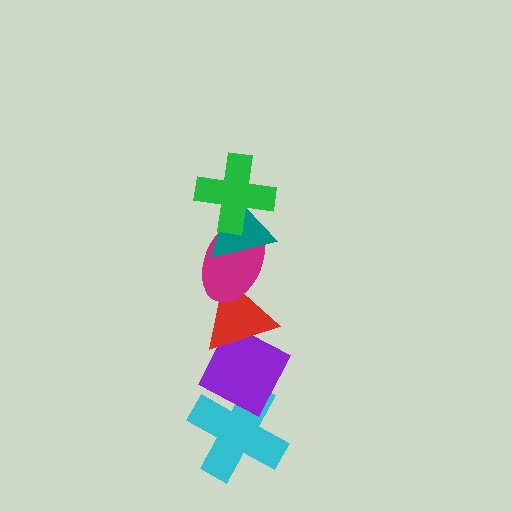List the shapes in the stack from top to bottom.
From top to bottom: the green cross, the teal triangle, the magenta ellipse, the red triangle, the purple diamond, the cyan cross.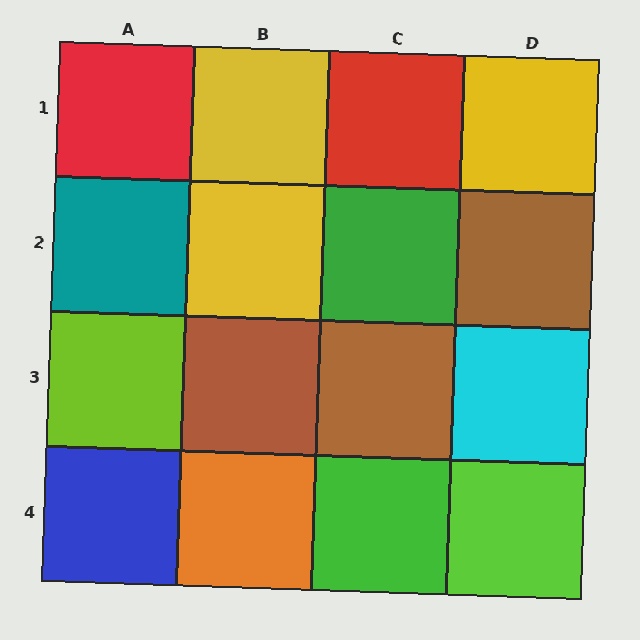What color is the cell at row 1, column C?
Red.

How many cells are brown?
3 cells are brown.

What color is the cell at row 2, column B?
Yellow.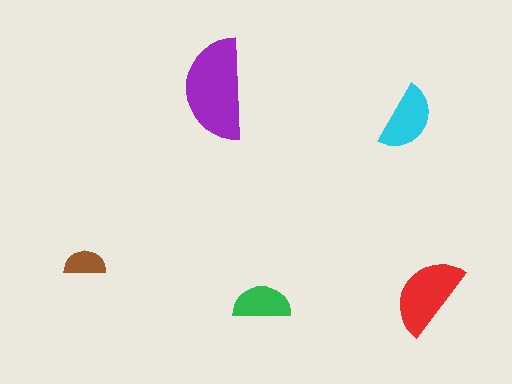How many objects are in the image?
There are 5 objects in the image.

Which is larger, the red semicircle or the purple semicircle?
The purple one.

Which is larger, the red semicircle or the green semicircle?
The red one.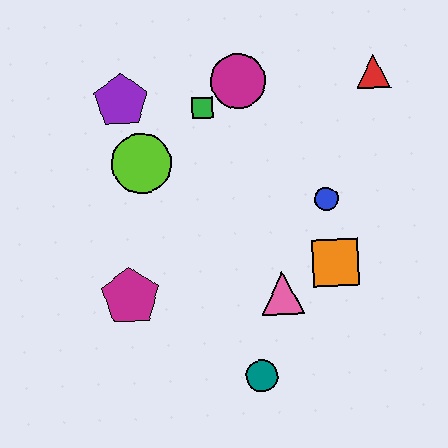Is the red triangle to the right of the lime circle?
Yes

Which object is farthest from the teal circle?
The red triangle is farthest from the teal circle.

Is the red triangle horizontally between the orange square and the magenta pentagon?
No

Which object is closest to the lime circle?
The purple pentagon is closest to the lime circle.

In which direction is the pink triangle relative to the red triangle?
The pink triangle is below the red triangle.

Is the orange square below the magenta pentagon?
No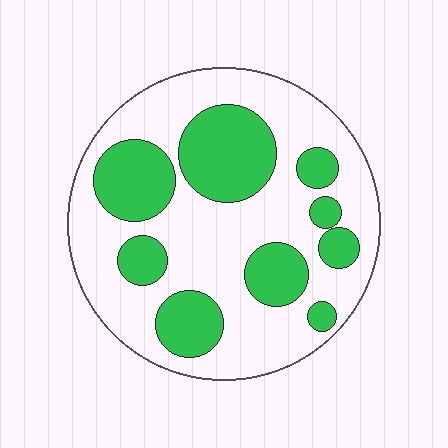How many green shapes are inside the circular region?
9.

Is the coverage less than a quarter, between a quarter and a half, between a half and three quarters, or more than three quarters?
Between a quarter and a half.